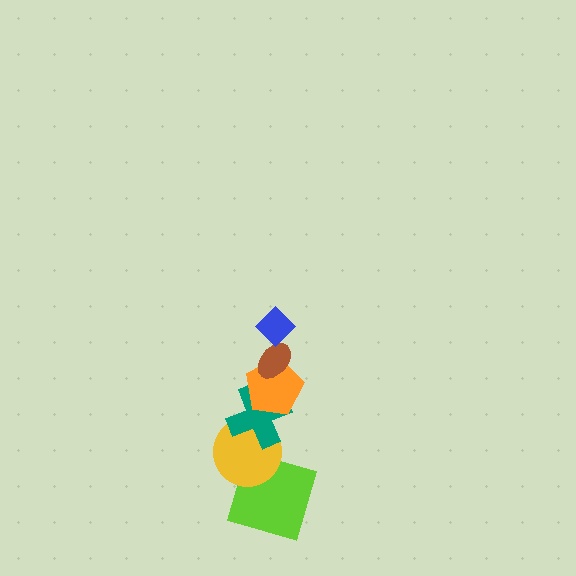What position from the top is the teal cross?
The teal cross is 4th from the top.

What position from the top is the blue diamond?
The blue diamond is 1st from the top.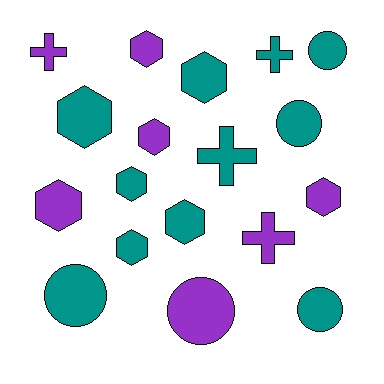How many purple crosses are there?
There are 2 purple crosses.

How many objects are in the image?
There are 18 objects.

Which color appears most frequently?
Teal, with 11 objects.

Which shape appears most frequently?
Hexagon, with 9 objects.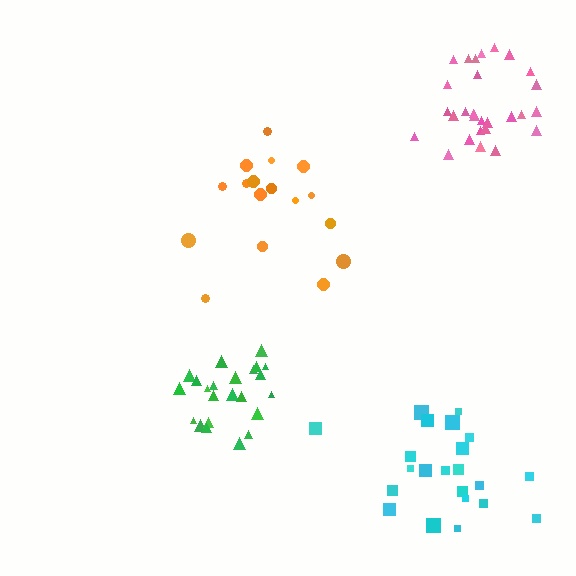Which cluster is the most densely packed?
Pink.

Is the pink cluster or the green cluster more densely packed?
Pink.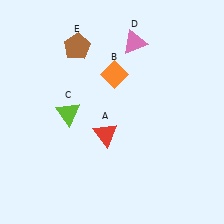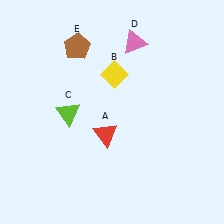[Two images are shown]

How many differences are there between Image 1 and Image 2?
There is 1 difference between the two images.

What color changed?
The diamond (B) changed from orange in Image 1 to yellow in Image 2.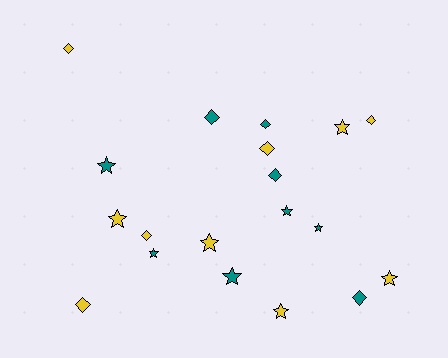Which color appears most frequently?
Yellow, with 10 objects.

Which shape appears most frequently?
Star, with 10 objects.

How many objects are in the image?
There are 19 objects.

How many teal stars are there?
There are 5 teal stars.